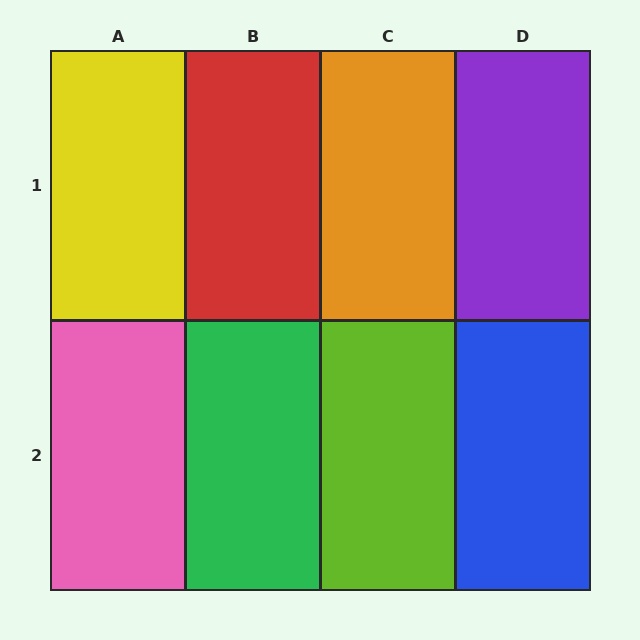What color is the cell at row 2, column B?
Green.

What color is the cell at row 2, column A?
Pink.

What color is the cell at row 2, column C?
Lime.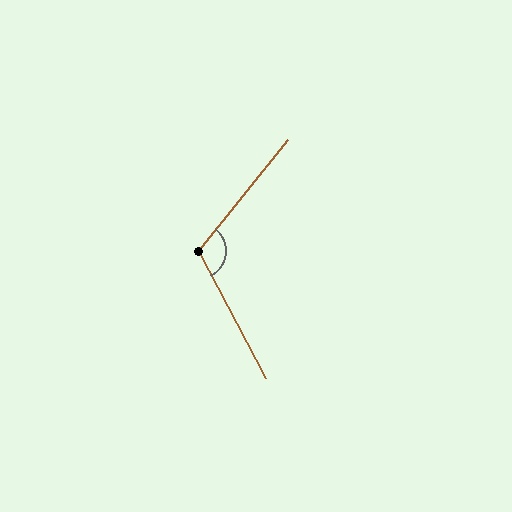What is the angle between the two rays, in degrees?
Approximately 113 degrees.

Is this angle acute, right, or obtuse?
It is obtuse.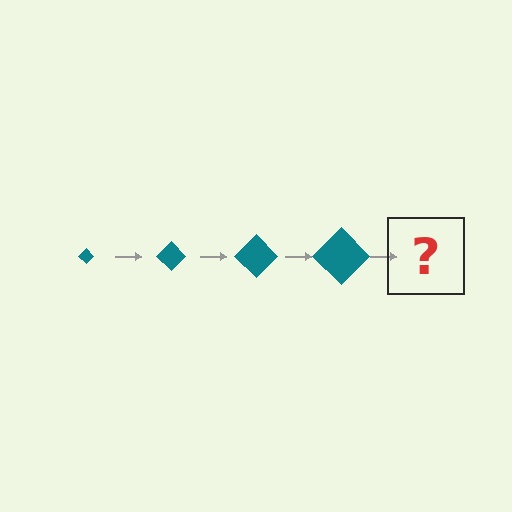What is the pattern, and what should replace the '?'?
The pattern is that the diamond gets progressively larger each step. The '?' should be a teal diamond, larger than the previous one.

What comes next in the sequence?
The next element should be a teal diamond, larger than the previous one.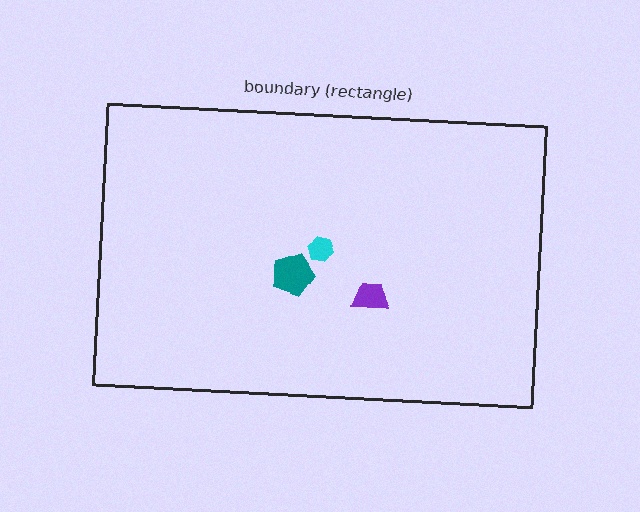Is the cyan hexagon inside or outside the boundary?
Inside.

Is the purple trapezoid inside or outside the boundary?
Inside.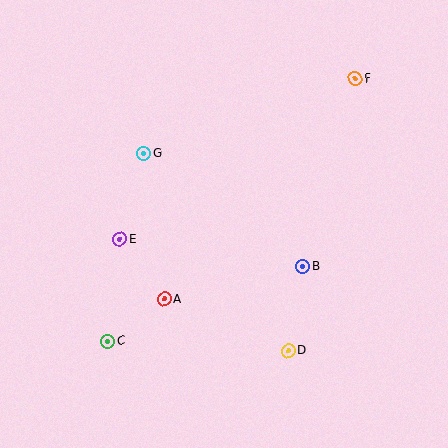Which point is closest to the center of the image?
Point B at (303, 266) is closest to the center.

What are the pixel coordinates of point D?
Point D is at (288, 351).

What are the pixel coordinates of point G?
Point G is at (144, 153).